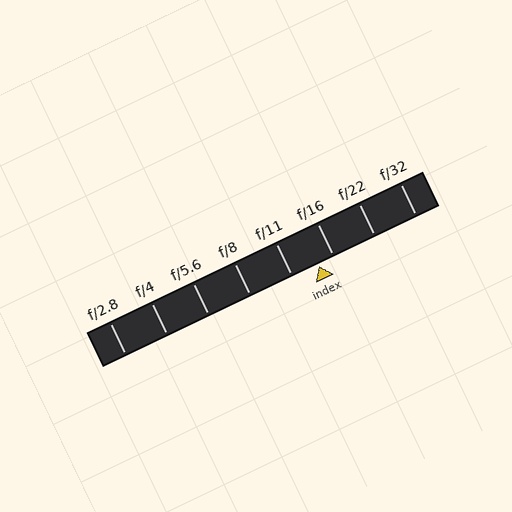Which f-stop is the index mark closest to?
The index mark is closest to f/16.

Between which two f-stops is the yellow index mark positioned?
The index mark is between f/11 and f/16.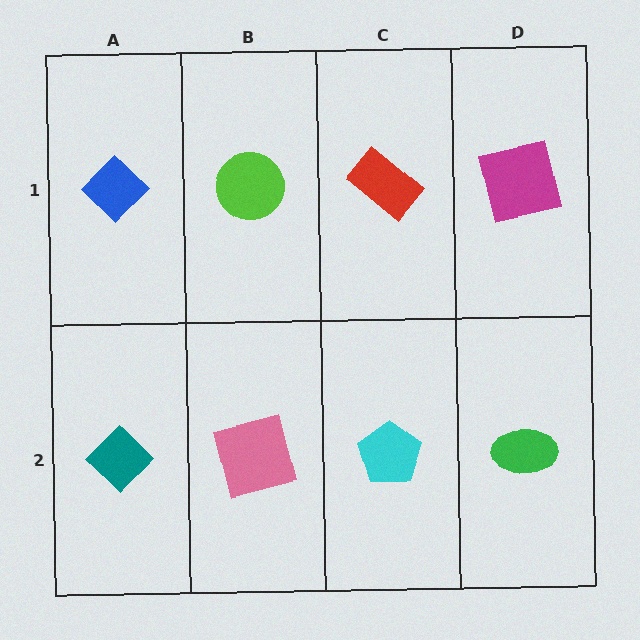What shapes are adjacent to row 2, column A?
A blue diamond (row 1, column A), a pink square (row 2, column B).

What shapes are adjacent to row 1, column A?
A teal diamond (row 2, column A), a lime circle (row 1, column B).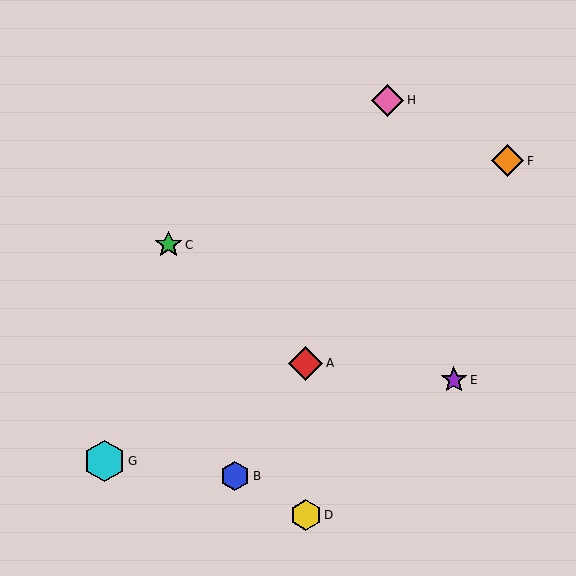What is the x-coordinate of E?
Object E is at x≈454.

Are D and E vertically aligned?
No, D is at x≈306 and E is at x≈454.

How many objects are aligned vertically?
2 objects (A, D) are aligned vertically.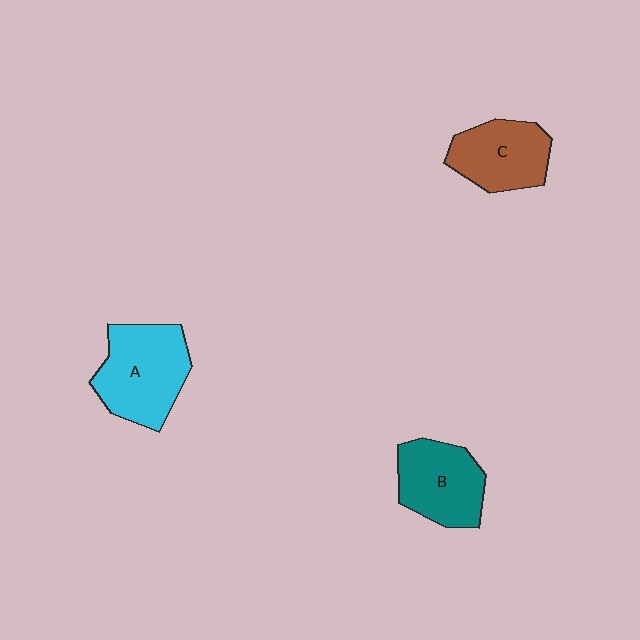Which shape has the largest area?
Shape A (cyan).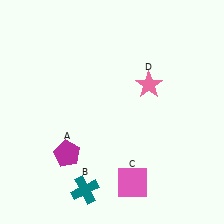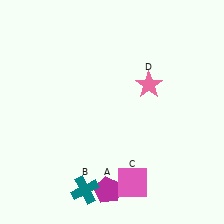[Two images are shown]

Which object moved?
The magenta pentagon (A) moved right.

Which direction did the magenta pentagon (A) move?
The magenta pentagon (A) moved right.